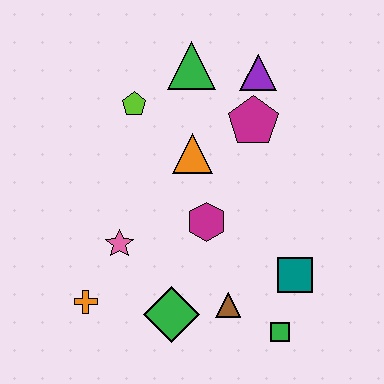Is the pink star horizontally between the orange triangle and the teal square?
No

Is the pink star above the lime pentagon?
No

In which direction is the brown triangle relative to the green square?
The brown triangle is to the left of the green square.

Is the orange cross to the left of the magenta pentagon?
Yes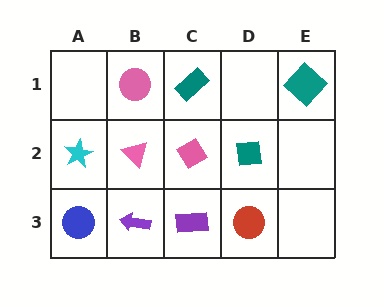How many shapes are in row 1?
3 shapes.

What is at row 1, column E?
A teal diamond.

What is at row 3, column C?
A purple rectangle.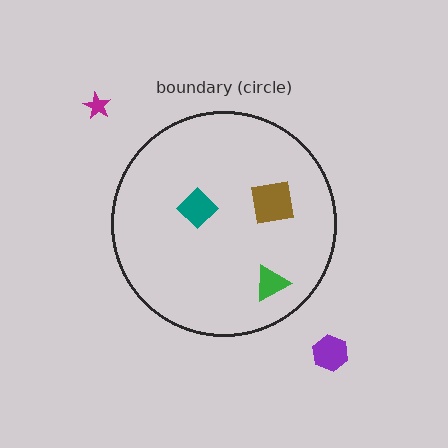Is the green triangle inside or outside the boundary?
Inside.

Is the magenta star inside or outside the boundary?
Outside.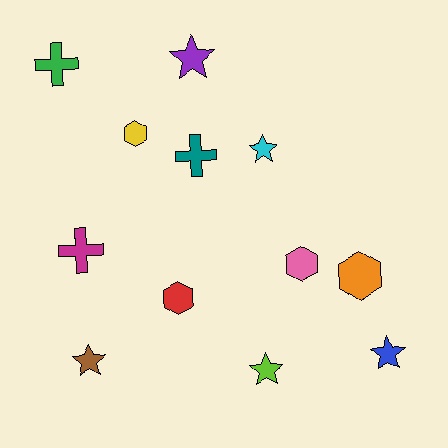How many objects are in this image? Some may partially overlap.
There are 12 objects.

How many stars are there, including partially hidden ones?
There are 5 stars.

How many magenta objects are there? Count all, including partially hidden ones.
There is 1 magenta object.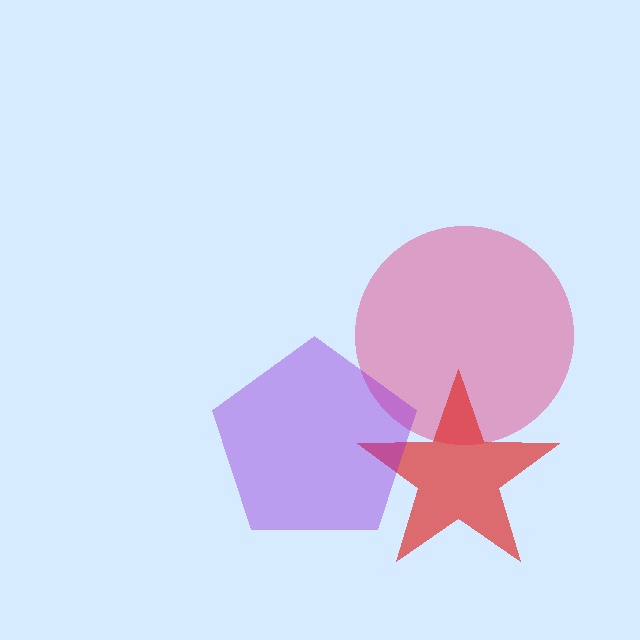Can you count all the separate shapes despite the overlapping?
Yes, there are 3 separate shapes.